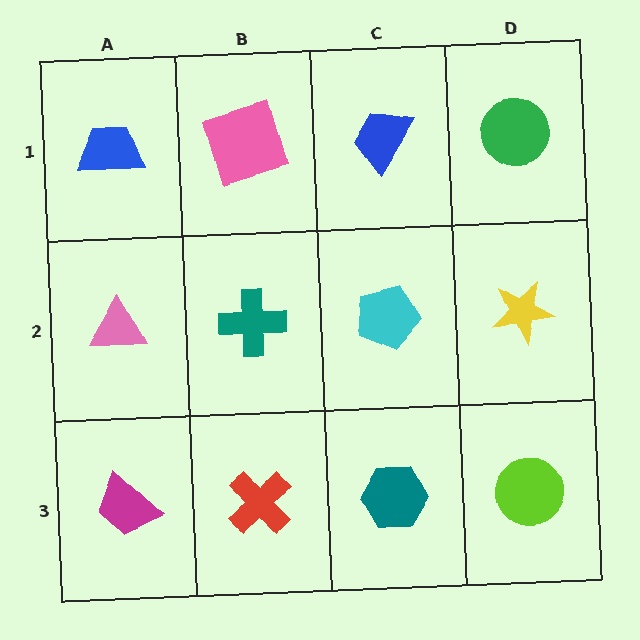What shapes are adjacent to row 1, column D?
A yellow star (row 2, column D), a blue trapezoid (row 1, column C).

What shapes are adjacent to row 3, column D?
A yellow star (row 2, column D), a teal hexagon (row 3, column C).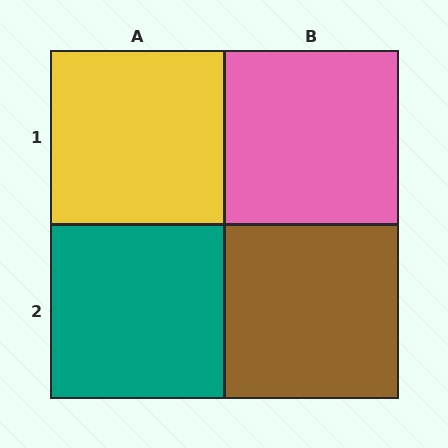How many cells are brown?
1 cell is brown.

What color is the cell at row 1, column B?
Pink.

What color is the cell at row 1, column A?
Yellow.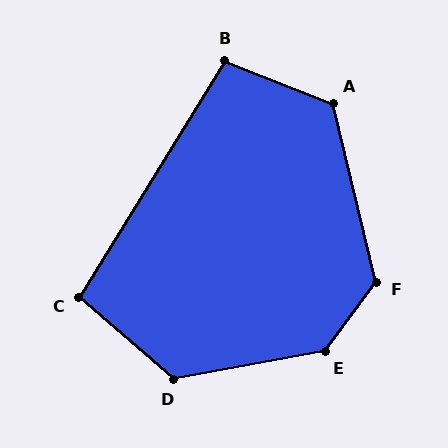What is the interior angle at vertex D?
Approximately 129 degrees (obtuse).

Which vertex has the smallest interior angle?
C, at approximately 99 degrees.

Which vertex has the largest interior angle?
E, at approximately 136 degrees.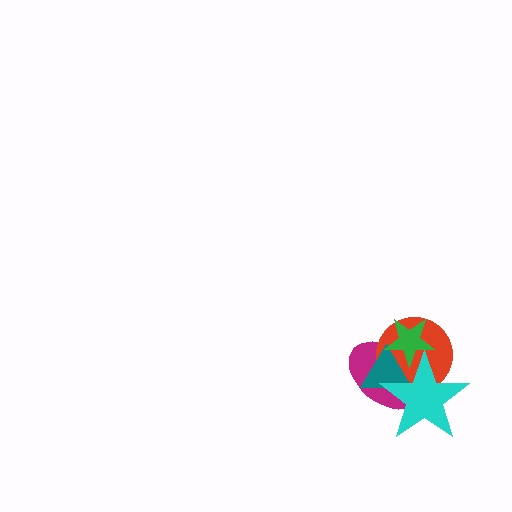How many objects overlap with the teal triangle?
4 objects overlap with the teal triangle.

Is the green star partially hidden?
No, no other shape covers it.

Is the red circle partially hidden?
Yes, it is partially covered by another shape.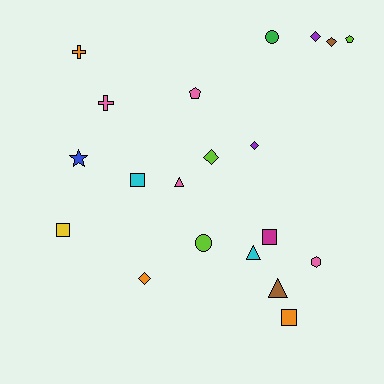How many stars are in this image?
There is 1 star.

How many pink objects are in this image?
There are 4 pink objects.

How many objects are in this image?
There are 20 objects.